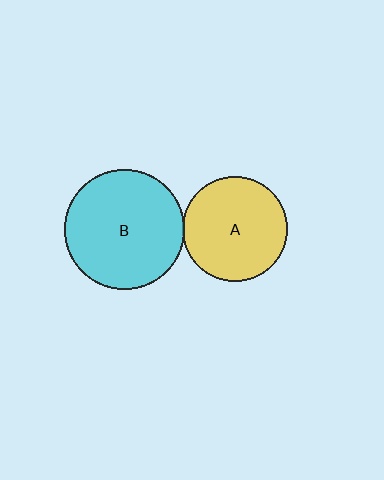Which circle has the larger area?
Circle B (cyan).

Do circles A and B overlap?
Yes.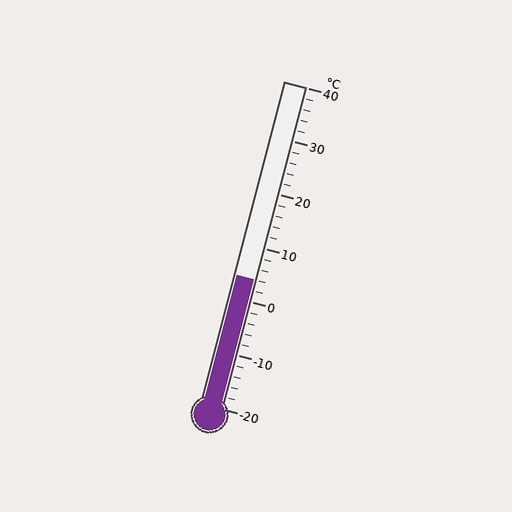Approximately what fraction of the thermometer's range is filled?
The thermometer is filled to approximately 40% of its range.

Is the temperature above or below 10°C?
The temperature is below 10°C.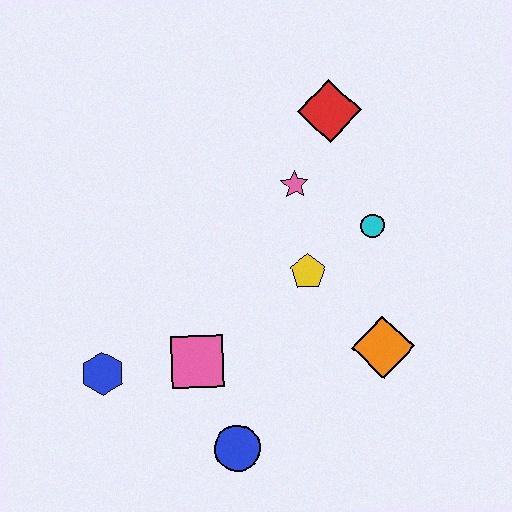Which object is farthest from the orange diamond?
The blue hexagon is farthest from the orange diamond.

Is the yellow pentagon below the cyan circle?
Yes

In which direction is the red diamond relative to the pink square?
The red diamond is above the pink square.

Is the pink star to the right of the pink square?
Yes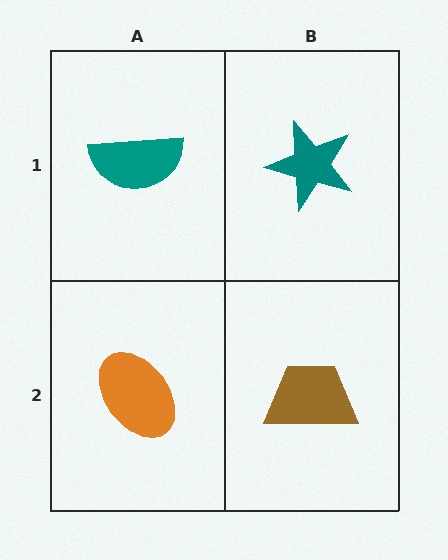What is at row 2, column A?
An orange ellipse.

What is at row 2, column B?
A brown trapezoid.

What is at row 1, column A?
A teal semicircle.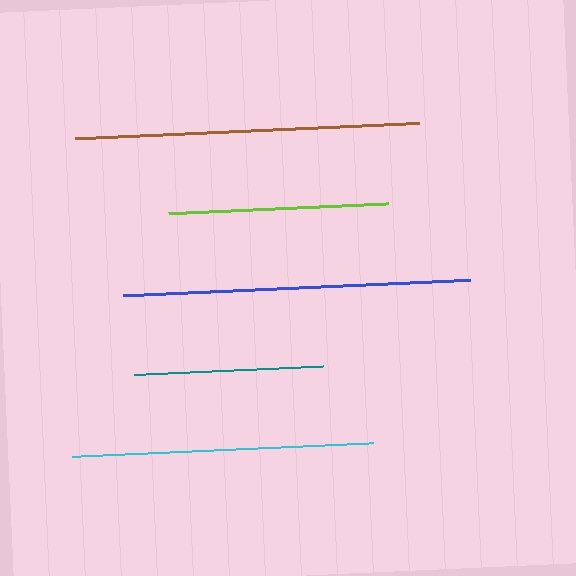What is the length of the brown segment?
The brown segment is approximately 345 pixels long.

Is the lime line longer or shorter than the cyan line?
The cyan line is longer than the lime line.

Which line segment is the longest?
The blue line is the longest at approximately 347 pixels.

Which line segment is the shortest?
The teal line is the shortest at approximately 189 pixels.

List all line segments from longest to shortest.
From longest to shortest: blue, brown, cyan, lime, teal.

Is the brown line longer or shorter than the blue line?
The blue line is longer than the brown line.